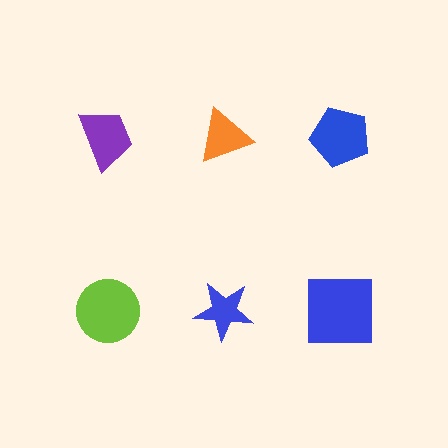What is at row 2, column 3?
A blue square.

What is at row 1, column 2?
An orange triangle.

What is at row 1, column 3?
A blue pentagon.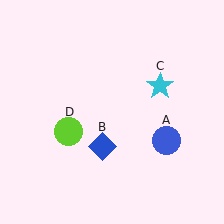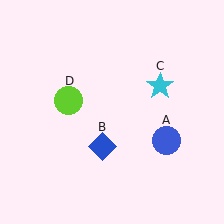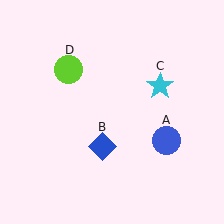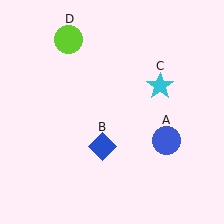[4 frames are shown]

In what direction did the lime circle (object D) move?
The lime circle (object D) moved up.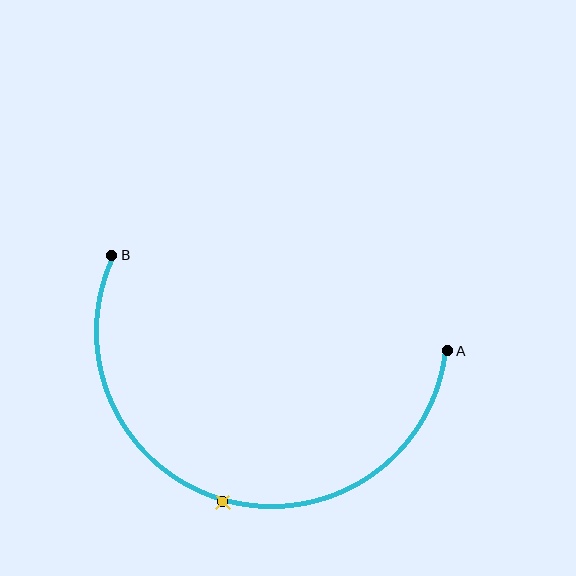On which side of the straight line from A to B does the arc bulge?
The arc bulges below the straight line connecting A and B.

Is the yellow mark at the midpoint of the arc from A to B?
Yes. The yellow mark lies on the arc at equal arc-length from both A and B — it is the arc midpoint.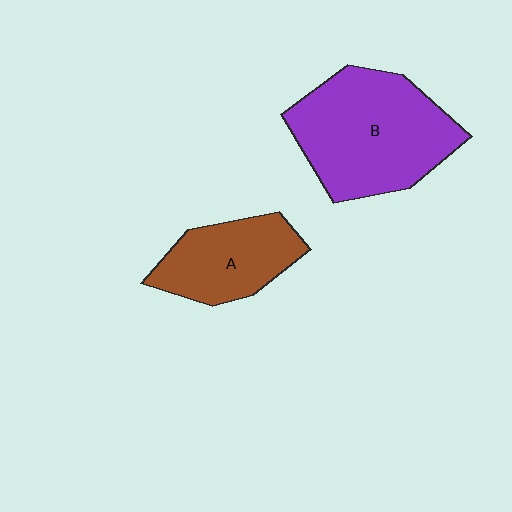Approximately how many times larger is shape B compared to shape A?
Approximately 1.7 times.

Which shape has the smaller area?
Shape A (brown).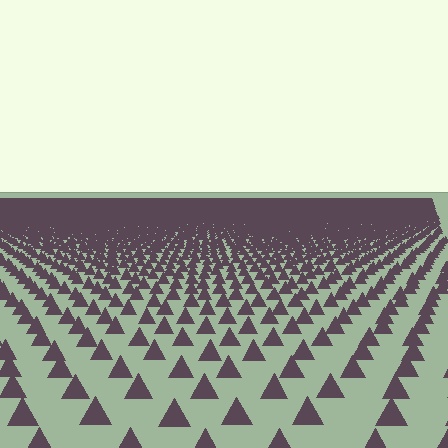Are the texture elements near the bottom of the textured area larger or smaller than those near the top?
Larger. Near the bottom, elements are closer to the viewer and appear at a bigger on-screen size.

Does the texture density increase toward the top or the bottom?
Density increases toward the top.